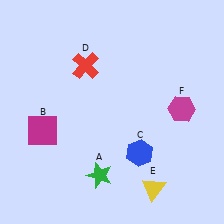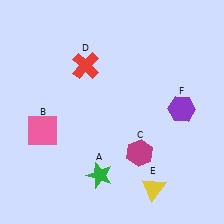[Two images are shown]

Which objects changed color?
B changed from magenta to pink. C changed from blue to magenta. F changed from magenta to purple.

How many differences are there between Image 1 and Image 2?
There are 3 differences between the two images.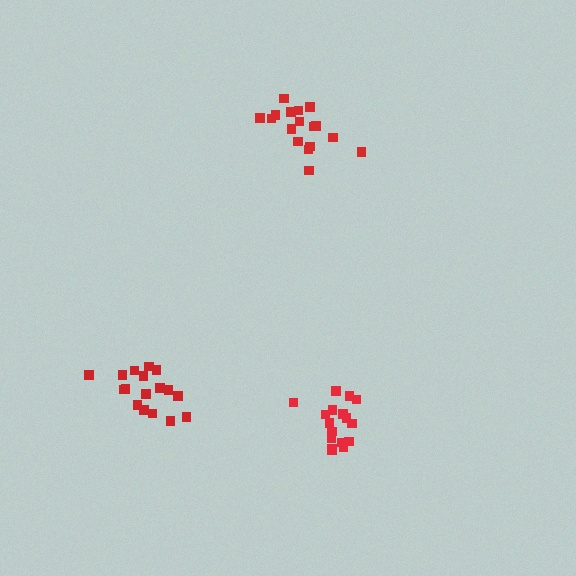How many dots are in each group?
Group 1: 17 dots, Group 2: 17 dots, Group 3: 18 dots (52 total).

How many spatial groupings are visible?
There are 3 spatial groupings.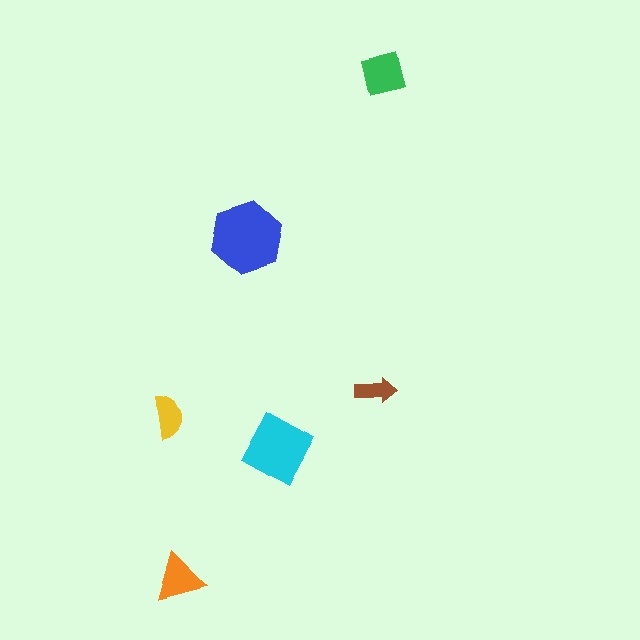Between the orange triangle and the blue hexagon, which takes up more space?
The blue hexagon.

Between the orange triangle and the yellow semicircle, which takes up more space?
The orange triangle.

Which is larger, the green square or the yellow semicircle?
The green square.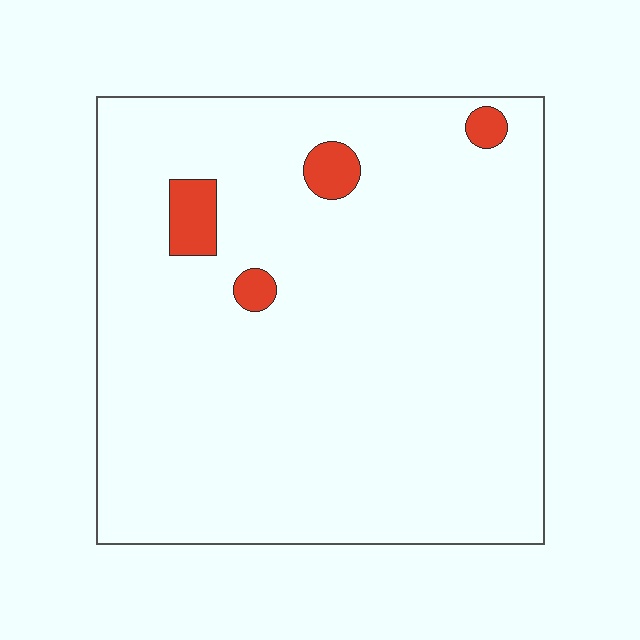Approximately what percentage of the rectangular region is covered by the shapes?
Approximately 5%.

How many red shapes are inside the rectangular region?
4.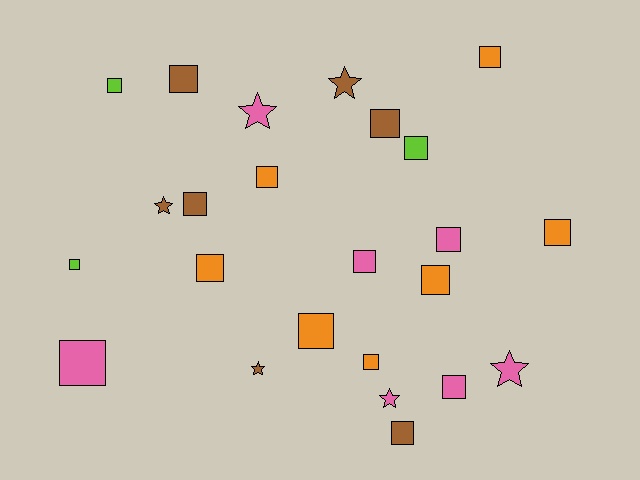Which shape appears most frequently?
Square, with 18 objects.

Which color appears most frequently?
Pink, with 7 objects.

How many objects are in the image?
There are 24 objects.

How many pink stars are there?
There are 3 pink stars.